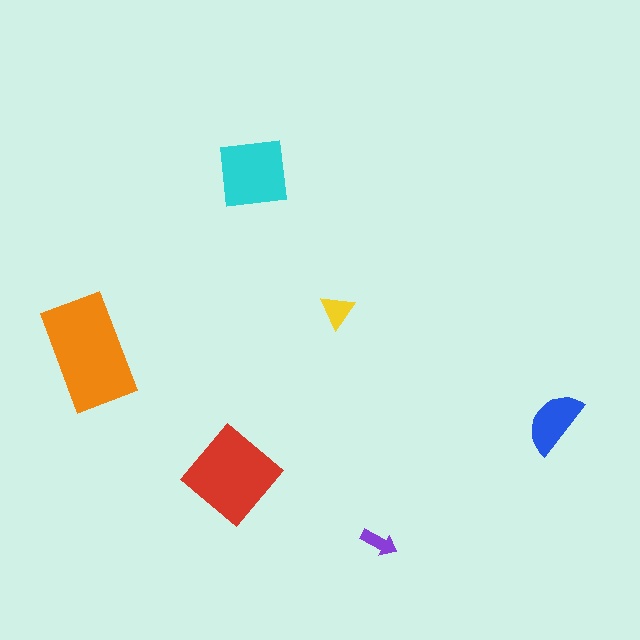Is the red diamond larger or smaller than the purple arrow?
Larger.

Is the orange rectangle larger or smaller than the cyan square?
Larger.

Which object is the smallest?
The purple arrow.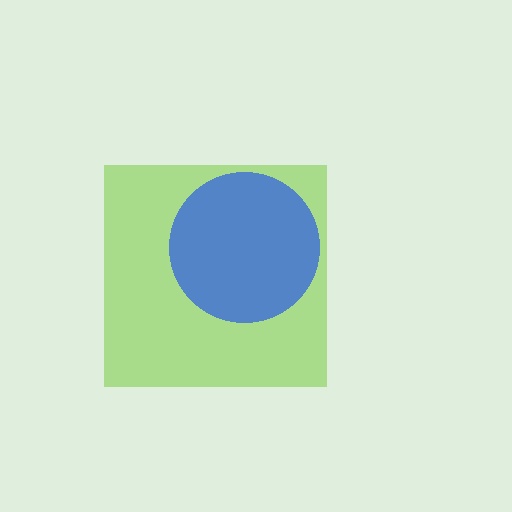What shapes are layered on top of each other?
The layered shapes are: a lime square, a blue circle.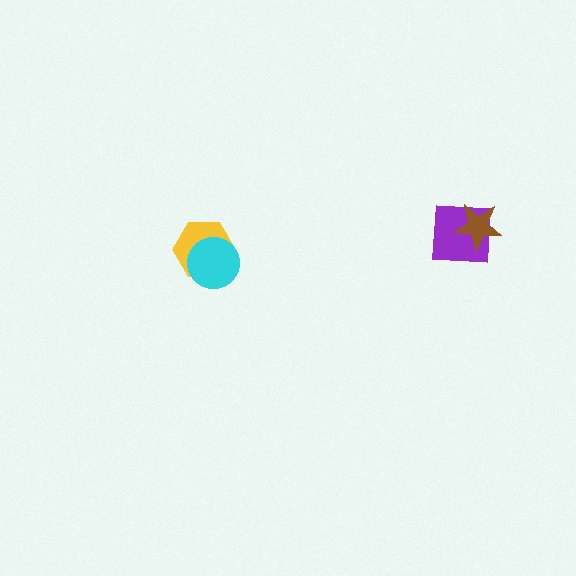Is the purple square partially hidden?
Yes, it is partially covered by another shape.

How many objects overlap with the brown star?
1 object overlaps with the brown star.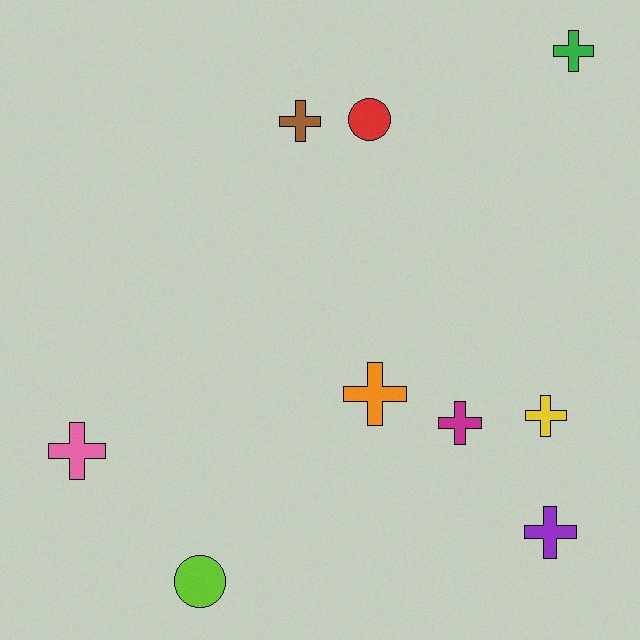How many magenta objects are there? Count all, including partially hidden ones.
There is 1 magenta object.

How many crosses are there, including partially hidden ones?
There are 7 crosses.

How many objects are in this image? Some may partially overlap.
There are 9 objects.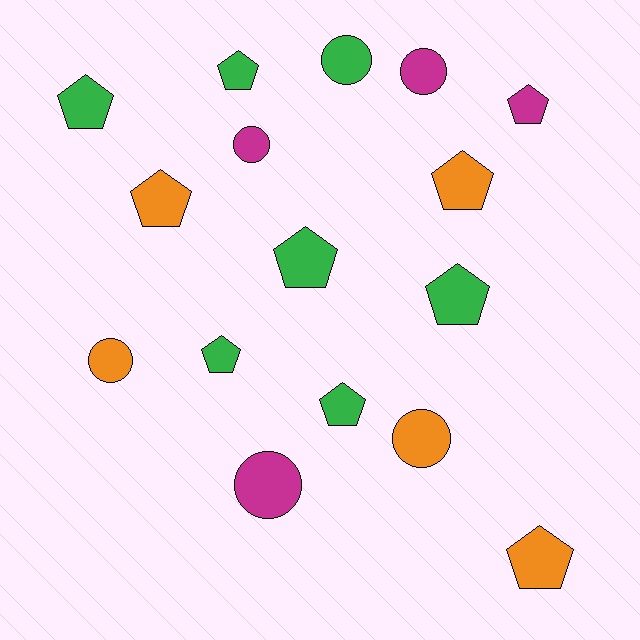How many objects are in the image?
There are 16 objects.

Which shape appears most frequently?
Pentagon, with 10 objects.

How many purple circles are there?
There are no purple circles.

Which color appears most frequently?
Green, with 7 objects.